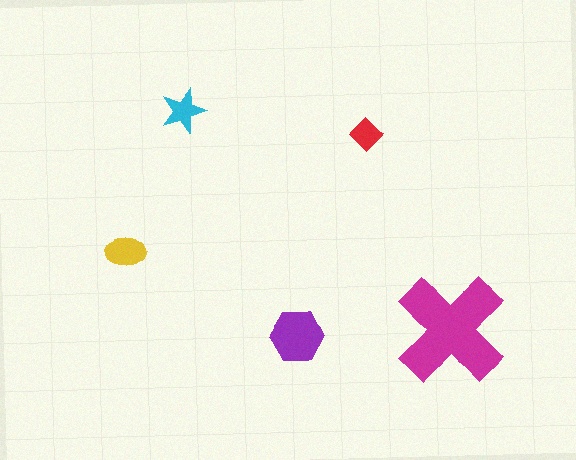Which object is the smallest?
The red diamond.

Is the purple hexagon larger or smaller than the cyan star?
Larger.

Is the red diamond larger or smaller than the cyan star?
Smaller.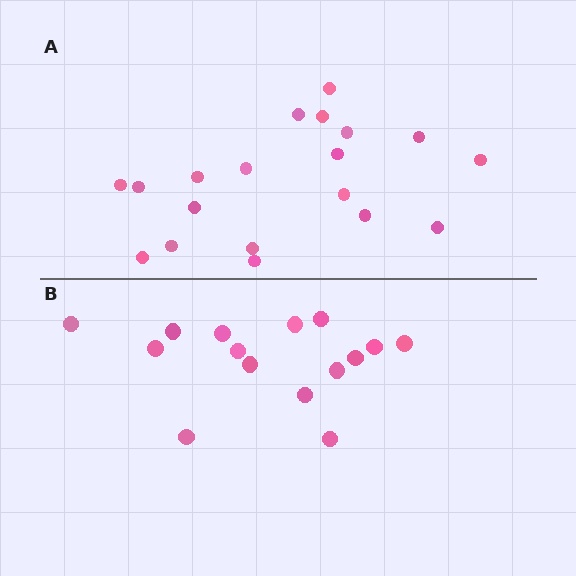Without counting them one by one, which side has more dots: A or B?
Region A (the top region) has more dots.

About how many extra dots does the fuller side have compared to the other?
Region A has about 4 more dots than region B.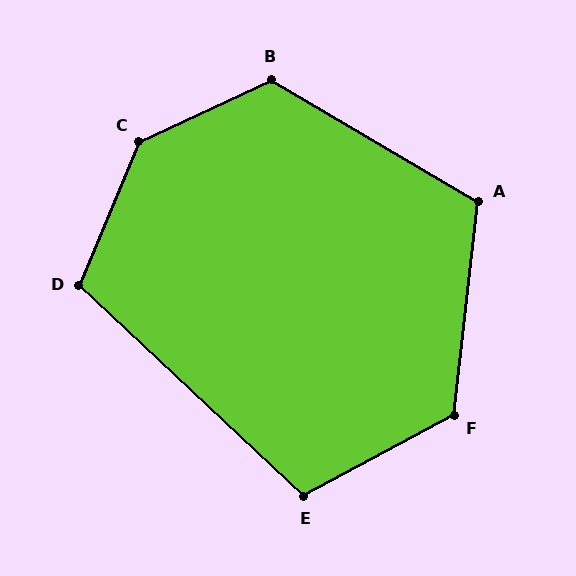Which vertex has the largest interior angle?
C, at approximately 138 degrees.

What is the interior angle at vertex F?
Approximately 125 degrees (obtuse).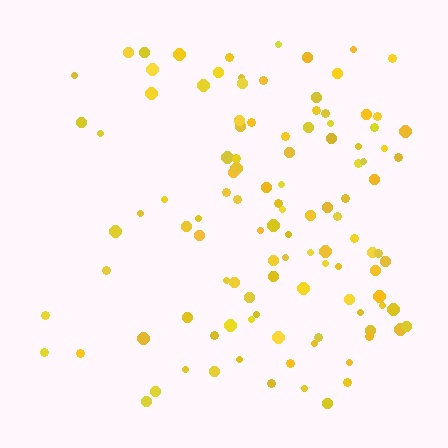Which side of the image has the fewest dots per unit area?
The left.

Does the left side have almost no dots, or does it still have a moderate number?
Still a moderate number, just noticeably fewer than the right.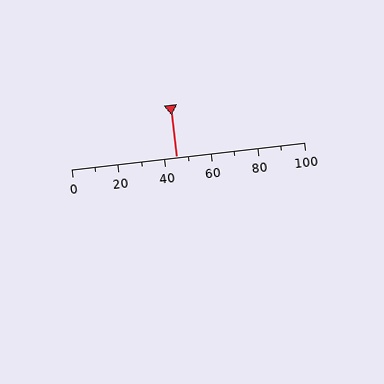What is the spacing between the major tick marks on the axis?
The major ticks are spaced 20 apart.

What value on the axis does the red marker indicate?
The marker indicates approximately 45.